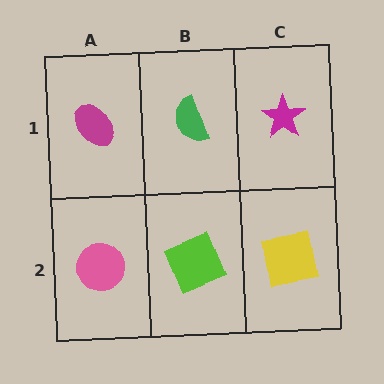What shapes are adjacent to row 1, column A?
A pink circle (row 2, column A), a green semicircle (row 1, column B).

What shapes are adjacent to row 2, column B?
A green semicircle (row 1, column B), a pink circle (row 2, column A), a yellow square (row 2, column C).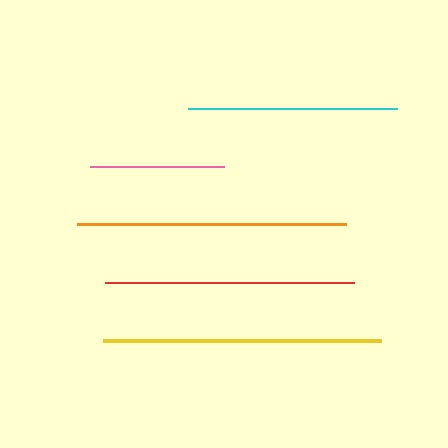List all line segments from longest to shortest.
From longest to shortest: yellow, orange, red, cyan, pink.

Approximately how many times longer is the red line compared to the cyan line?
The red line is approximately 1.2 times the length of the cyan line.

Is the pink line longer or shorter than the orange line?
The orange line is longer than the pink line.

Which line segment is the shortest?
The pink line is the shortest at approximately 134 pixels.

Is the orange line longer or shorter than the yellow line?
The yellow line is longer than the orange line.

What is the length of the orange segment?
The orange segment is approximately 270 pixels long.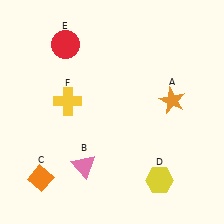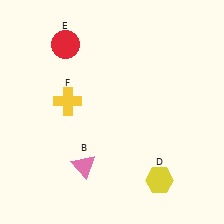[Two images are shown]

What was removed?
The orange diamond (C), the orange star (A) were removed in Image 2.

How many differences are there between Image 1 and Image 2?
There are 2 differences between the two images.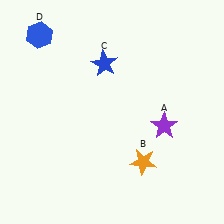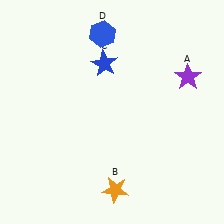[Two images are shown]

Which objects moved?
The objects that moved are: the purple star (A), the orange star (B), the blue hexagon (D).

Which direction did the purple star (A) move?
The purple star (A) moved up.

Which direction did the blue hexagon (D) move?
The blue hexagon (D) moved right.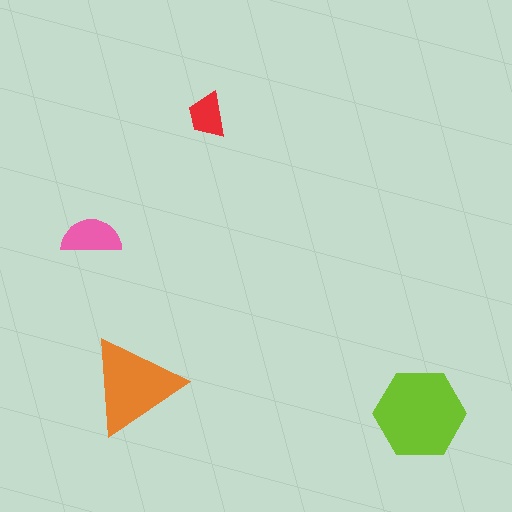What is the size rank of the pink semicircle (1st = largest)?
3rd.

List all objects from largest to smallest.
The lime hexagon, the orange triangle, the pink semicircle, the red trapezoid.